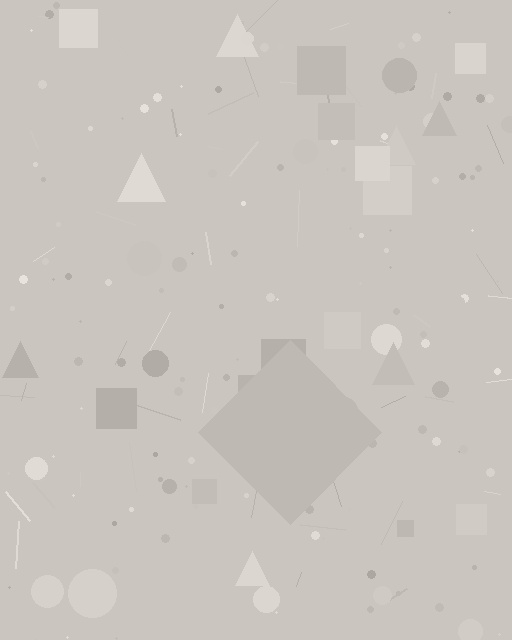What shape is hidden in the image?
A diamond is hidden in the image.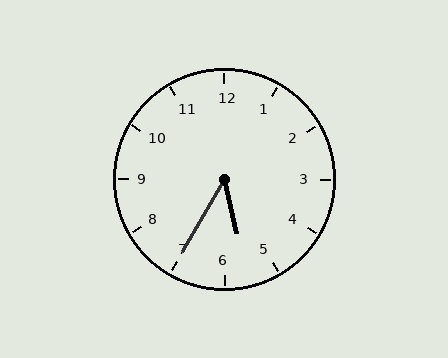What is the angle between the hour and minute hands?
Approximately 42 degrees.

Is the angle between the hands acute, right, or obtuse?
It is acute.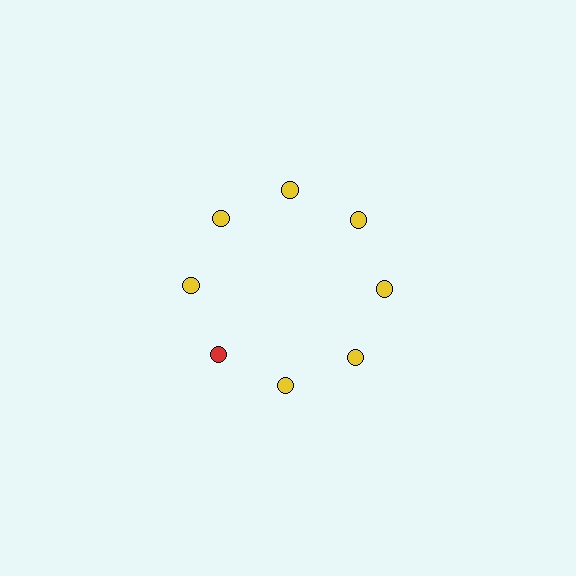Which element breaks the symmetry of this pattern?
The red circle at roughly the 8 o'clock position breaks the symmetry. All other shapes are yellow circles.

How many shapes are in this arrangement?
There are 8 shapes arranged in a ring pattern.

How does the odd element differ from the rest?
It has a different color: red instead of yellow.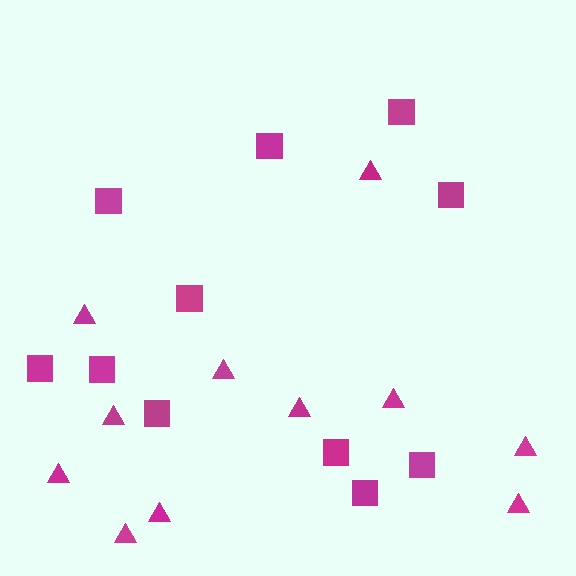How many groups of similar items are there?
There are 2 groups: one group of squares (11) and one group of triangles (11).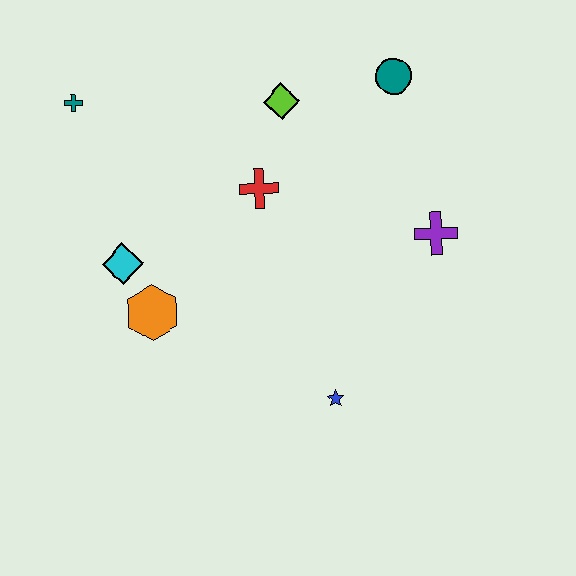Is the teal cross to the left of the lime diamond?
Yes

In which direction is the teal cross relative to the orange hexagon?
The teal cross is above the orange hexagon.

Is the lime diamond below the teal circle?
Yes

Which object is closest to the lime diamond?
The red cross is closest to the lime diamond.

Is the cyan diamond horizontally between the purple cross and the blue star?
No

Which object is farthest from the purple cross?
The teal cross is farthest from the purple cross.